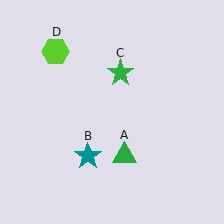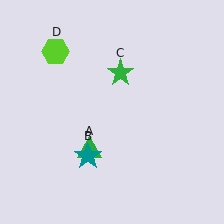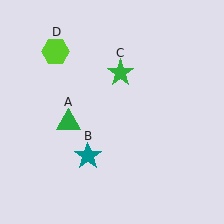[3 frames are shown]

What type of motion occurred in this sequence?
The green triangle (object A) rotated clockwise around the center of the scene.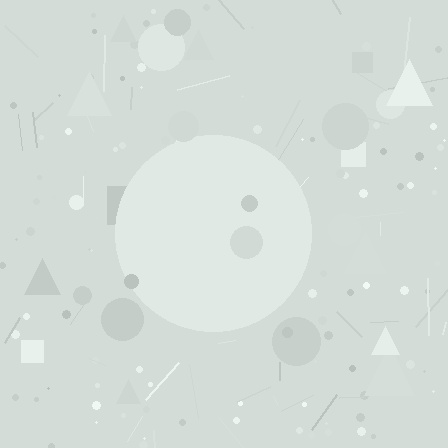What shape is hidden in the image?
A circle is hidden in the image.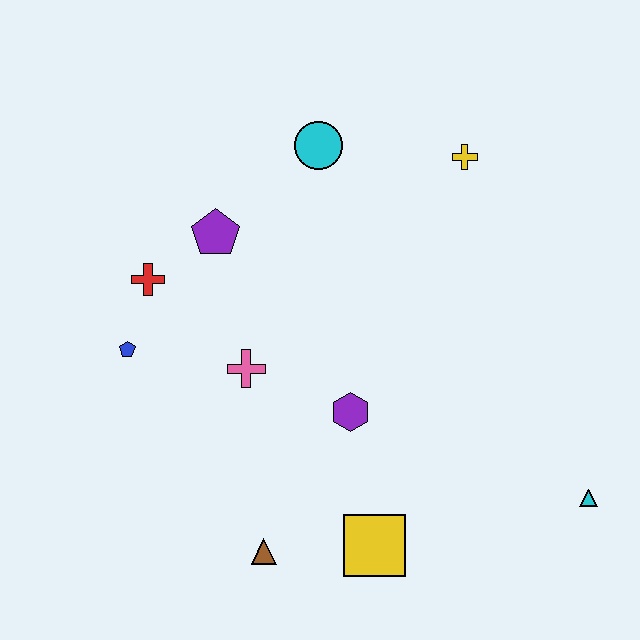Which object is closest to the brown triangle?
The yellow square is closest to the brown triangle.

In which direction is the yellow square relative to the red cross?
The yellow square is below the red cross.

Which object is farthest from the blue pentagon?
The cyan triangle is farthest from the blue pentagon.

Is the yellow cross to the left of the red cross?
No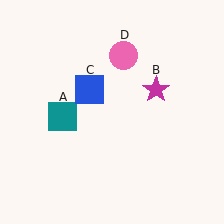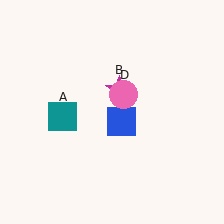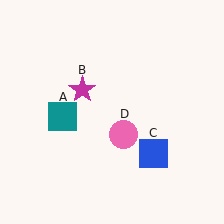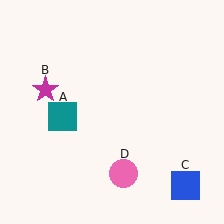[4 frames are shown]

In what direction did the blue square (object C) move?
The blue square (object C) moved down and to the right.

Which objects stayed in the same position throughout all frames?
Teal square (object A) remained stationary.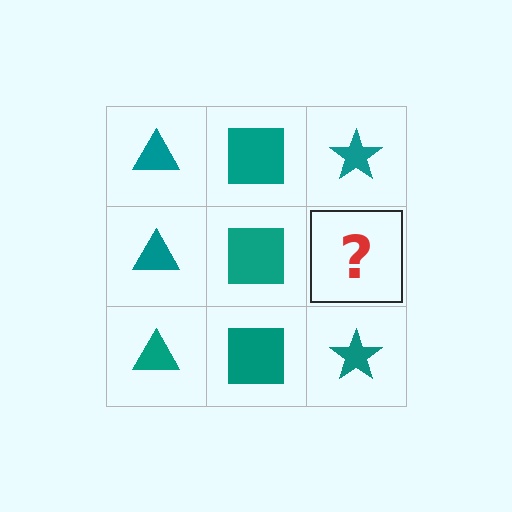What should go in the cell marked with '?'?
The missing cell should contain a teal star.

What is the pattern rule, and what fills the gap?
The rule is that each column has a consistent shape. The gap should be filled with a teal star.